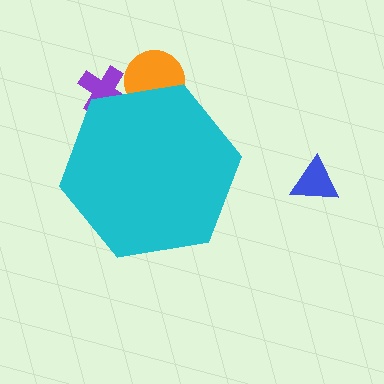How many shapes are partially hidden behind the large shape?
2 shapes are partially hidden.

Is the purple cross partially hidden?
Yes, the purple cross is partially hidden behind the cyan hexagon.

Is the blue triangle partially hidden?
No, the blue triangle is fully visible.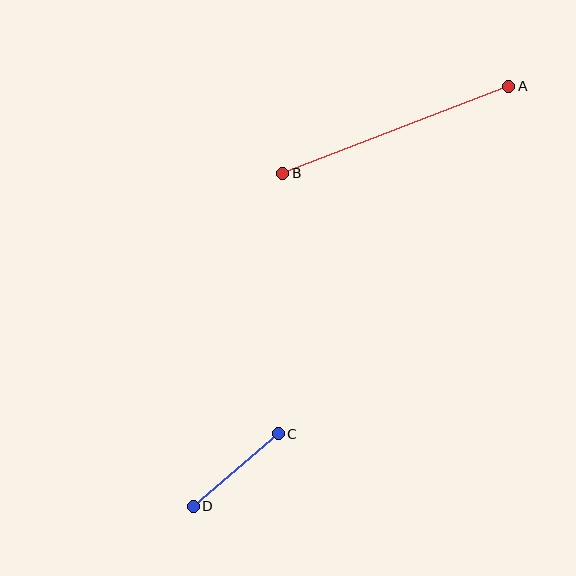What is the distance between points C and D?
The distance is approximately 112 pixels.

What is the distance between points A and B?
The distance is approximately 242 pixels.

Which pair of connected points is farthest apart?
Points A and B are farthest apart.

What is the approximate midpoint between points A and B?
The midpoint is at approximately (396, 130) pixels.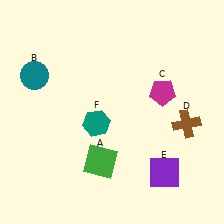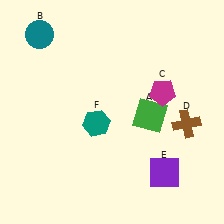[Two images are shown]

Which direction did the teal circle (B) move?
The teal circle (B) moved up.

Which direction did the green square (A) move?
The green square (A) moved right.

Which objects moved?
The objects that moved are: the green square (A), the teal circle (B).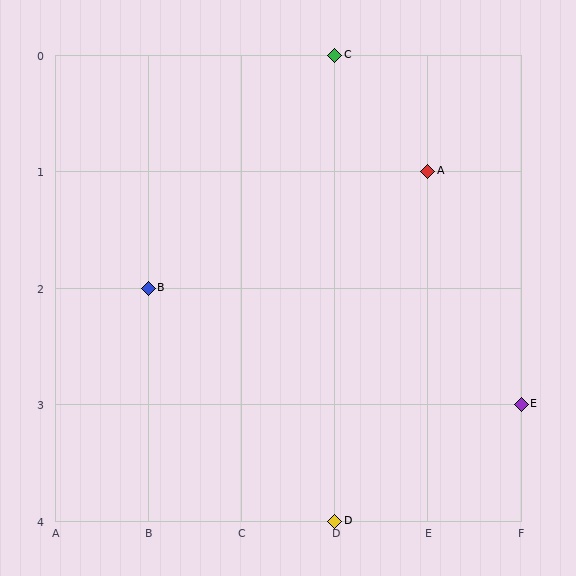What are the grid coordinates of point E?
Point E is at grid coordinates (F, 3).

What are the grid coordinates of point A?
Point A is at grid coordinates (E, 1).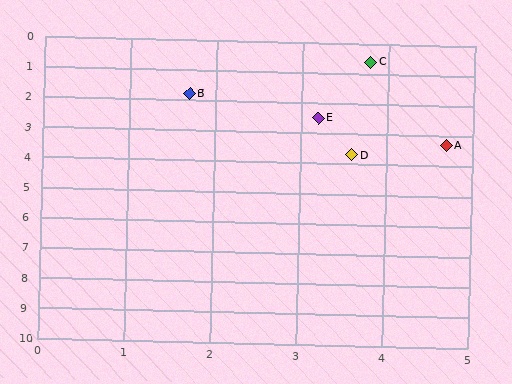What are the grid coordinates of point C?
Point C is at approximately (3.8, 0.6).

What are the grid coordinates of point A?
Point A is at approximately (4.7, 3.3).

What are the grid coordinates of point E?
Point E is at approximately (3.2, 2.5).